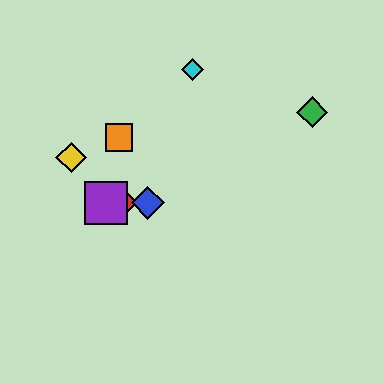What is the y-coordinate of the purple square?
The purple square is at y≈203.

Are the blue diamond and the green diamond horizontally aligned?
No, the blue diamond is at y≈203 and the green diamond is at y≈112.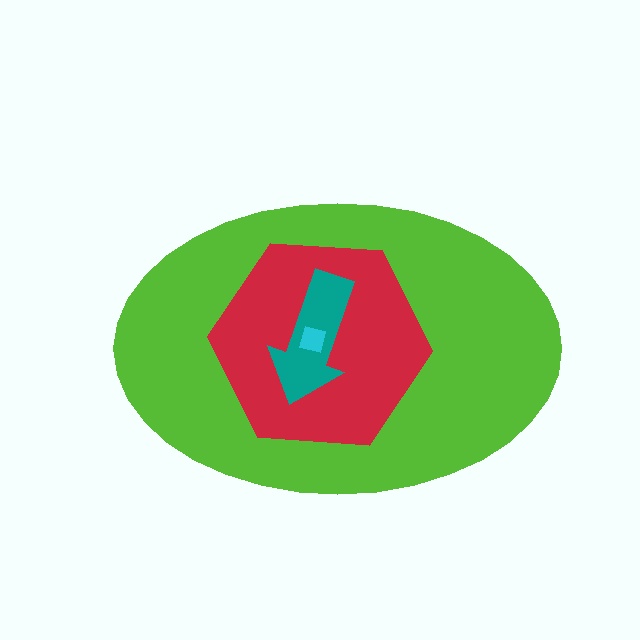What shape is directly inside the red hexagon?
The teal arrow.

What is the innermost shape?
The cyan square.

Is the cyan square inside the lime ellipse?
Yes.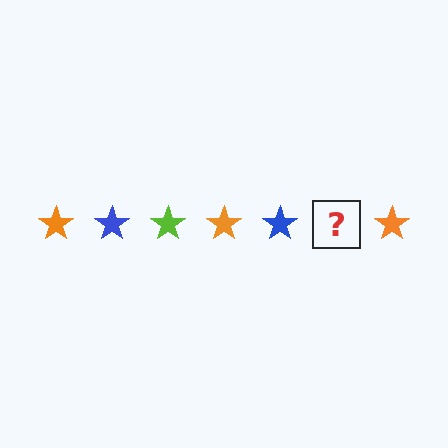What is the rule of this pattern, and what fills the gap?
The rule is that the pattern cycles through orange, blue, lime stars. The gap should be filled with a lime star.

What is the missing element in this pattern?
The missing element is a lime star.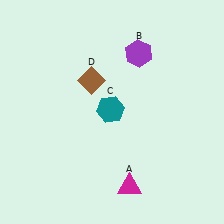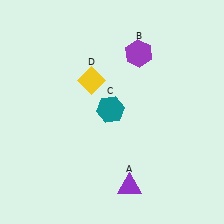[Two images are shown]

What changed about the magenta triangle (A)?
In Image 1, A is magenta. In Image 2, it changed to purple.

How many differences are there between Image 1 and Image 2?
There are 2 differences between the two images.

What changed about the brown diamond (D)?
In Image 1, D is brown. In Image 2, it changed to yellow.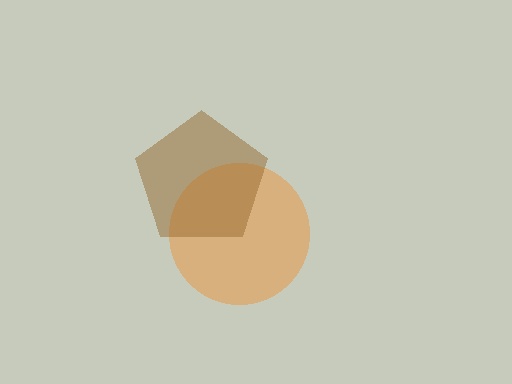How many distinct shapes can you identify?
There are 2 distinct shapes: an orange circle, a brown pentagon.